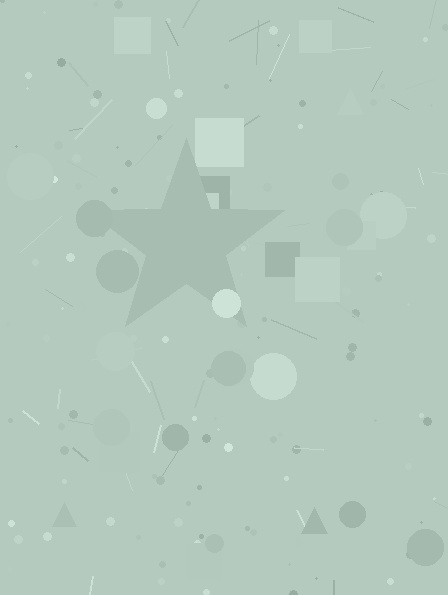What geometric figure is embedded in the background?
A star is embedded in the background.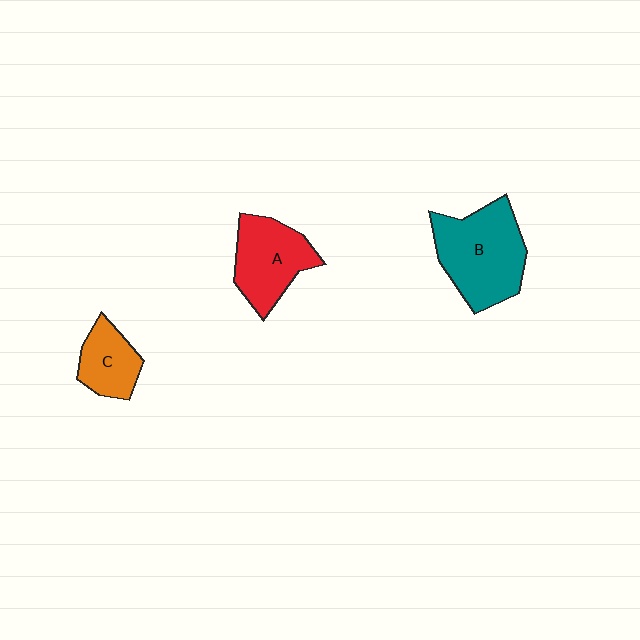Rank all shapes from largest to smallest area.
From largest to smallest: B (teal), A (red), C (orange).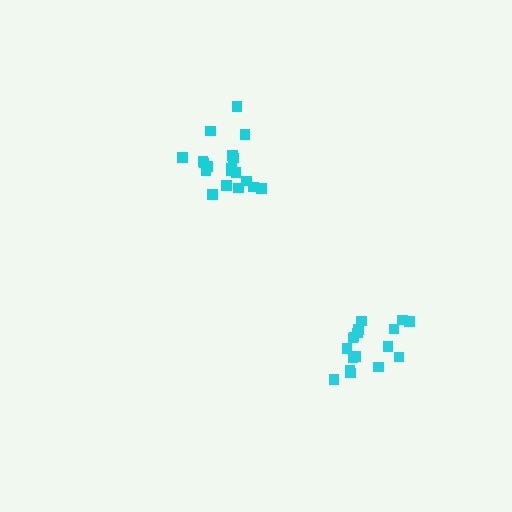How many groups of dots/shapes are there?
There are 2 groups.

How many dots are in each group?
Group 1: 20 dots, Group 2: 17 dots (37 total).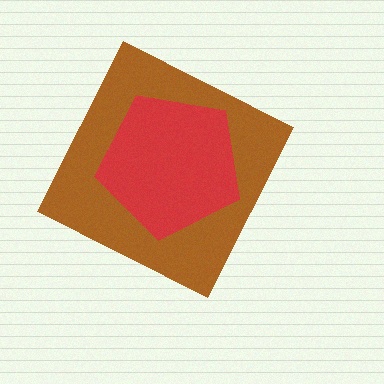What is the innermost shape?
The red pentagon.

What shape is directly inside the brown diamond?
The red pentagon.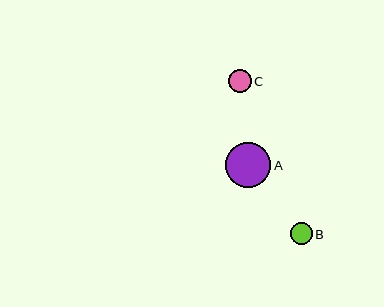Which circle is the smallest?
Circle B is the smallest with a size of approximately 22 pixels.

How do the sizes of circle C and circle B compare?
Circle C and circle B are approximately the same size.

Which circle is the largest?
Circle A is the largest with a size of approximately 45 pixels.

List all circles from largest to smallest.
From largest to smallest: A, C, B.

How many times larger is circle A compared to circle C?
Circle A is approximately 1.9 times the size of circle C.